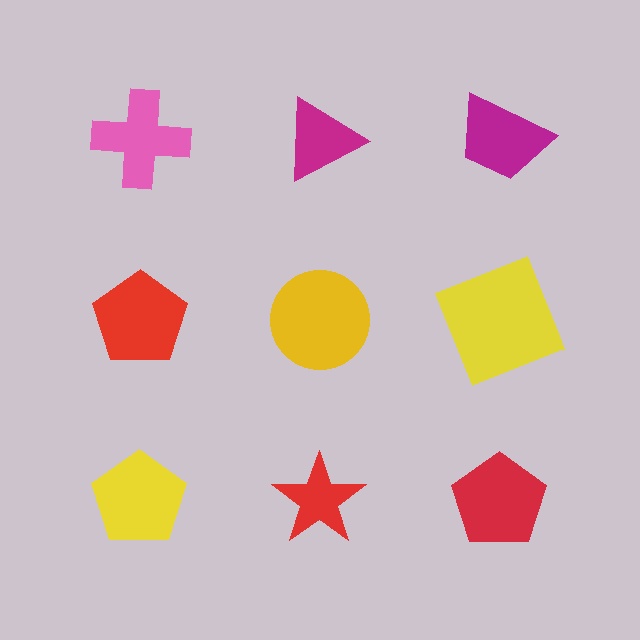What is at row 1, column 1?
A pink cross.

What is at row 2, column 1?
A red pentagon.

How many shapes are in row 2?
3 shapes.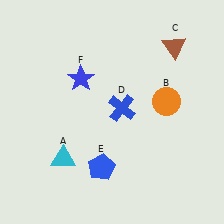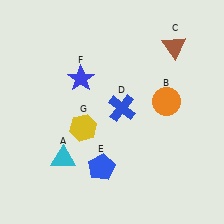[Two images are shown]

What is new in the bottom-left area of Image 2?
A yellow hexagon (G) was added in the bottom-left area of Image 2.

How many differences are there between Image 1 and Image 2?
There is 1 difference between the two images.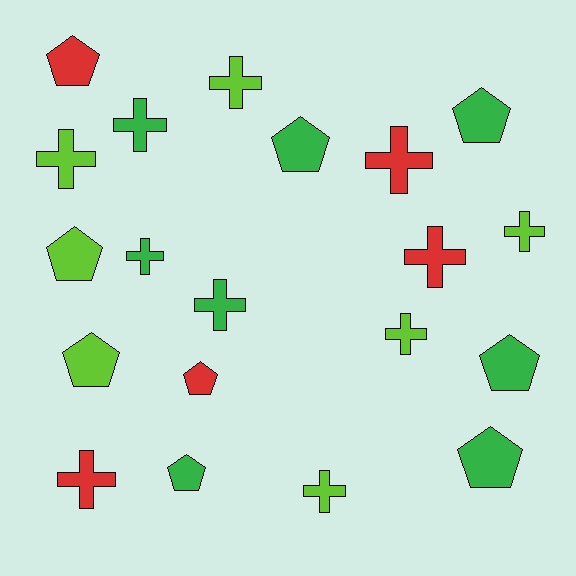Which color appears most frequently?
Green, with 8 objects.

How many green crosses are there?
There are 3 green crosses.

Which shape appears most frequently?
Cross, with 11 objects.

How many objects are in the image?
There are 20 objects.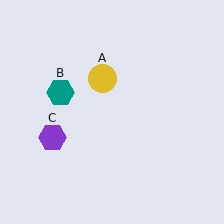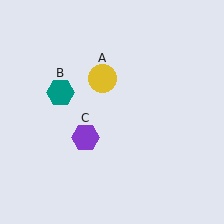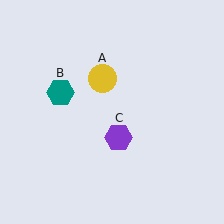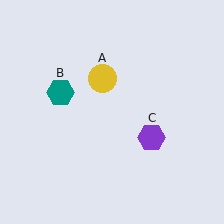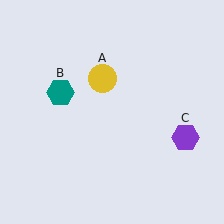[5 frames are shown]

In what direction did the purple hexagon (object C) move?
The purple hexagon (object C) moved right.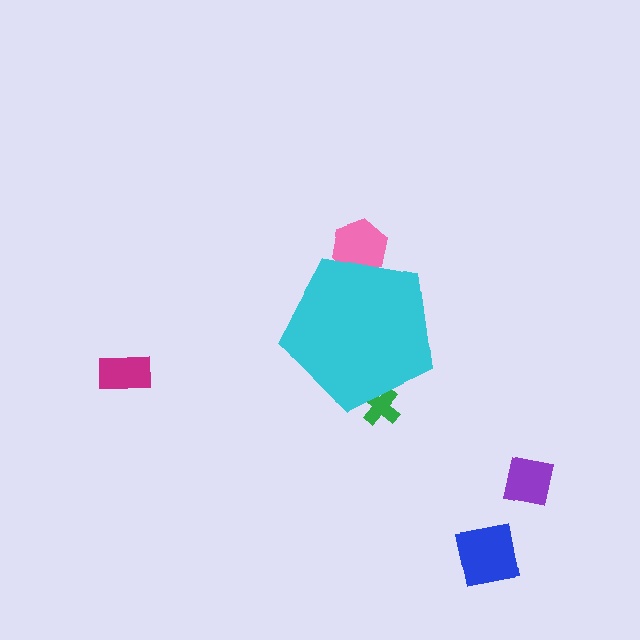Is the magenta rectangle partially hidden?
No, the magenta rectangle is fully visible.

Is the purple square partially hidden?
No, the purple square is fully visible.